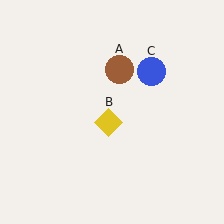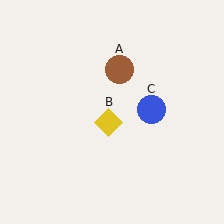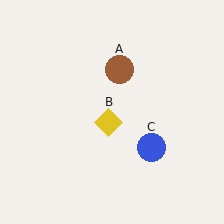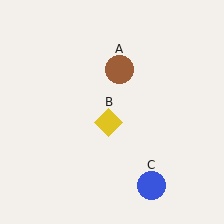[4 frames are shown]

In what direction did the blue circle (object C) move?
The blue circle (object C) moved down.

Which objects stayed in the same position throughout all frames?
Brown circle (object A) and yellow diamond (object B) remained stationary.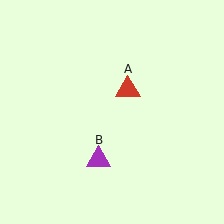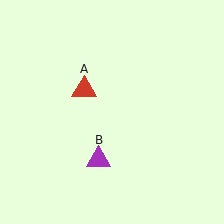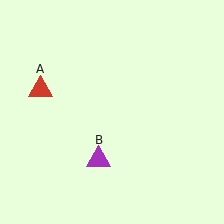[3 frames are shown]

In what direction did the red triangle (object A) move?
The red triangle (object A) moved left.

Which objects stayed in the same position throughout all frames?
Purple triangle (object B) remained stationary.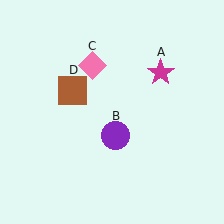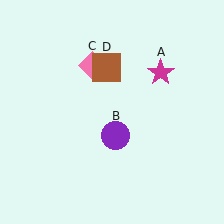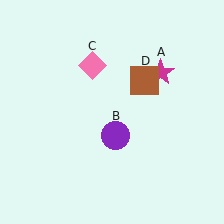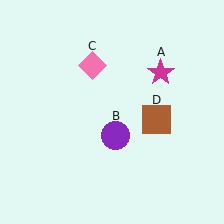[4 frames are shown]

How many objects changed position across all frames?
1 object changed position: brown square (object D).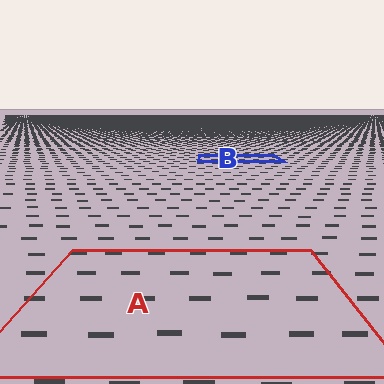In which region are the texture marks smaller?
The texture marks are smaller in region B, because it is farther away.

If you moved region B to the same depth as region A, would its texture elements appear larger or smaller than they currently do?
They would appear larger. At a closer depth, the same texture elements are projected at a bigger on-screen size.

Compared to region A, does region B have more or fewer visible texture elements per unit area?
Region B has more texture elements per unit area — they are packed more densely because it is farther away.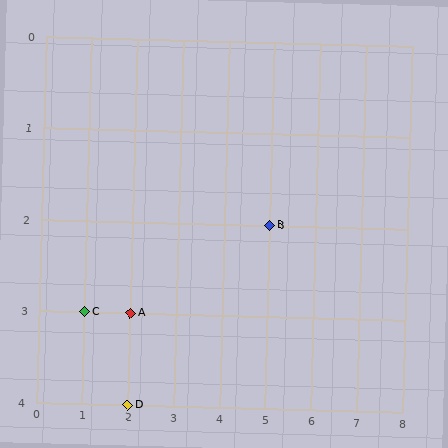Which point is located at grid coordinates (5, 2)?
Point B is at (5, 2).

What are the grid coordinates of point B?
Point B is at grid coordinates (5, 2).